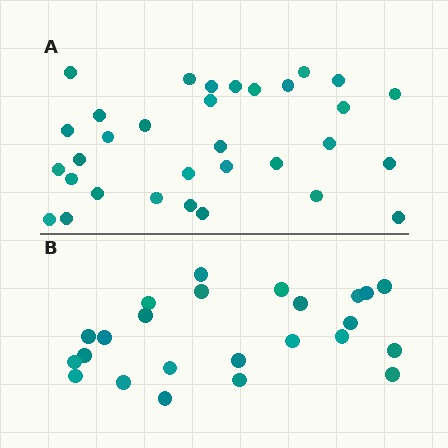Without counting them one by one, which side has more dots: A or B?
Region A (the top region) has more dots.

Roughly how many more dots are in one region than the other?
Region A has roughly 8 or so more dots than region B.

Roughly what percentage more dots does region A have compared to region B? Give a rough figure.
About 35% more.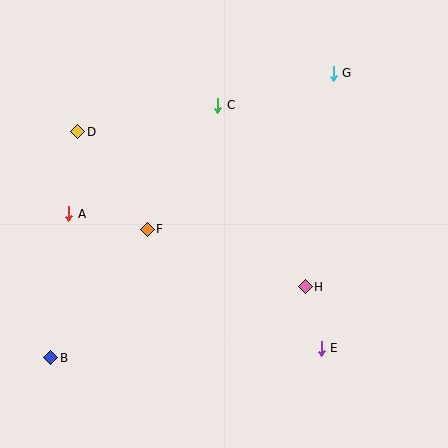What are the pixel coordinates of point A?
Point A is at (69, 214).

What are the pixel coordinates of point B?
Point B is at (51, 358).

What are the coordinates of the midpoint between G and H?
The midpoint between G and H is at (319, 180).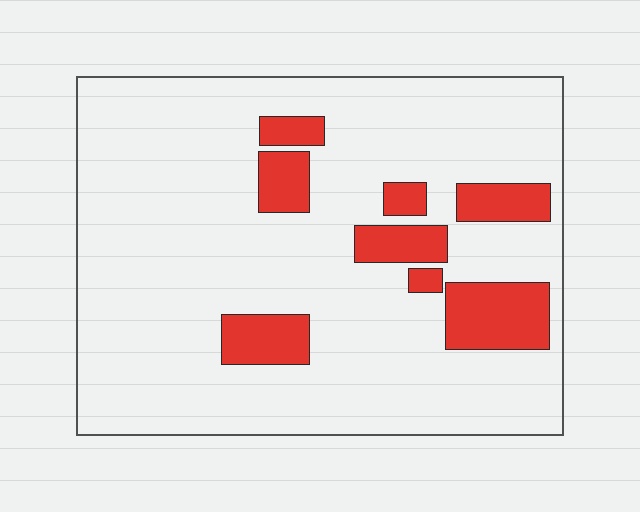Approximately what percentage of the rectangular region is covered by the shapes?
Approximately 15%.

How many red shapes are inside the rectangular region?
8.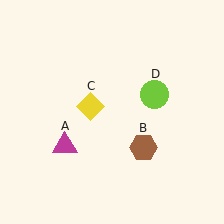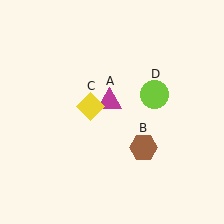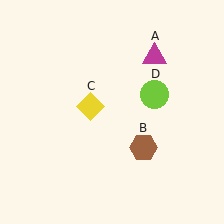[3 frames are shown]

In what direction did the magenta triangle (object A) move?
The magenta triangle (object A) moved up and to the right.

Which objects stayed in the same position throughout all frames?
Brown hexagon (object B) and yellow diamond (object C) and lime circle (object D) remained stationary.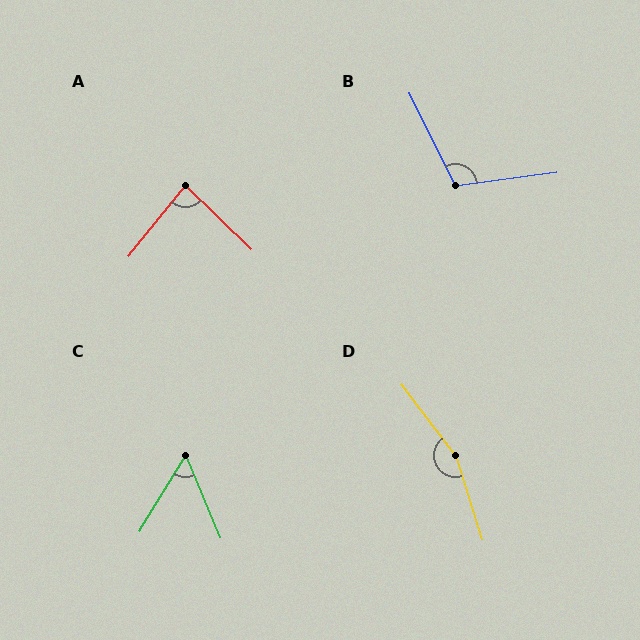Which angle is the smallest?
C, at approximately 54 degrees.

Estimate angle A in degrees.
Approximately 84 degrees.